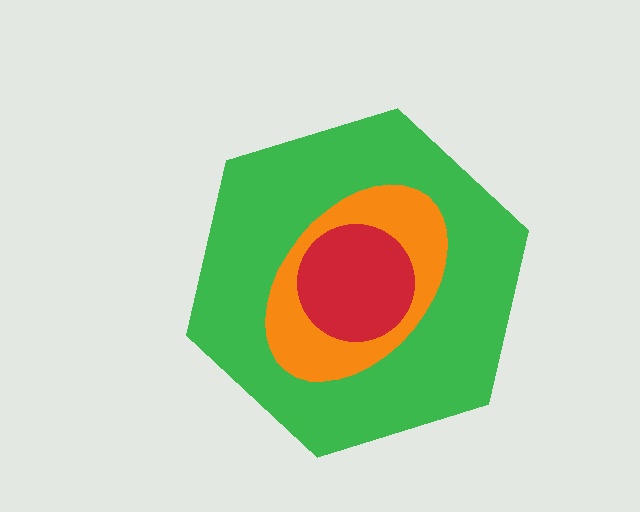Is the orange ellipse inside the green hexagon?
Yes.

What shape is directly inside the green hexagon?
The orange ellipse.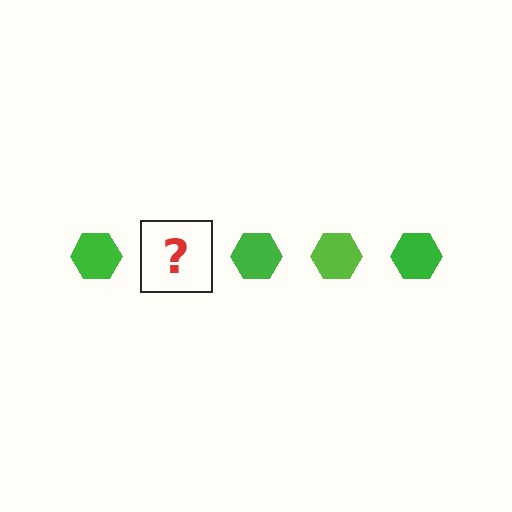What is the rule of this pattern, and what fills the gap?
The rule is that the pattern cycles through green, lime hexagons. The gap should be filled with a lime hexagon.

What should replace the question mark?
The question mark should be replaced with a lime hexagon.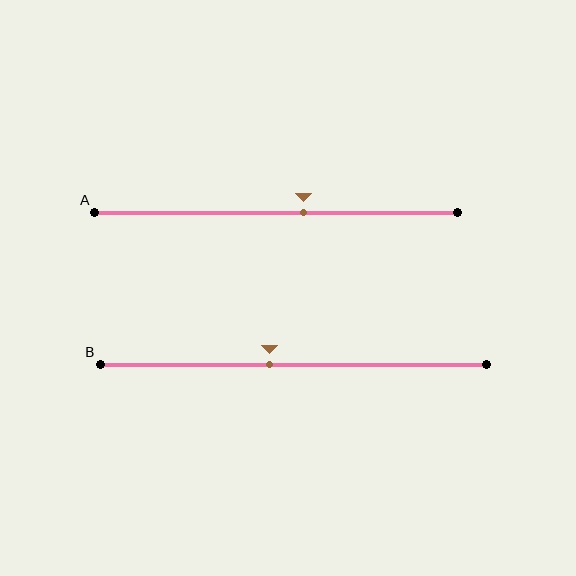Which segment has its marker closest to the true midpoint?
Segment B has its marker closest to the true midpoint.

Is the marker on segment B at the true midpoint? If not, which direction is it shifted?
No, the marker on segment B is shifted to the left by about 6% of the segment length.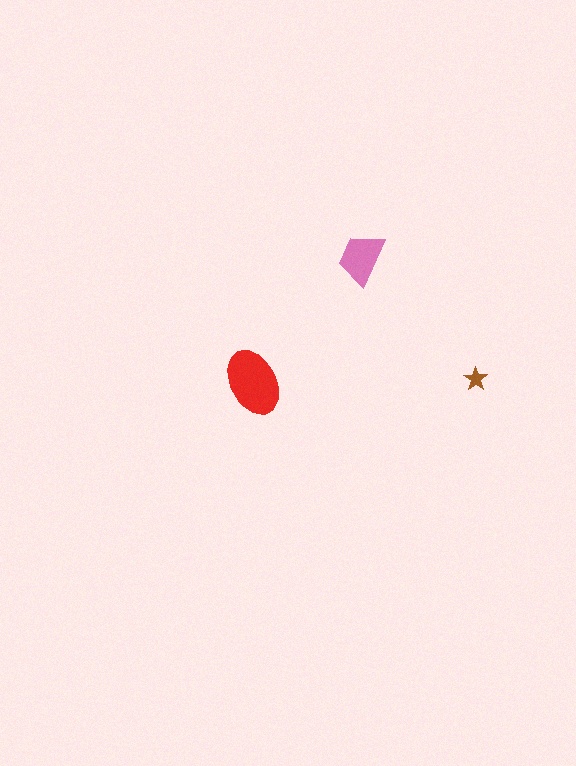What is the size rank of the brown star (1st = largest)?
3rd.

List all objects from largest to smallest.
The red ellipse, the pink trapezoid, the brown star.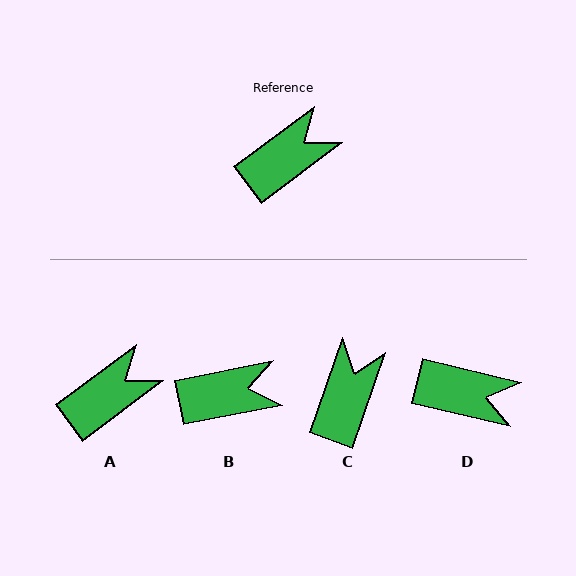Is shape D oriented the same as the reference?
No, it is off by about 50 degrees.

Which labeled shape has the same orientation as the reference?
A.